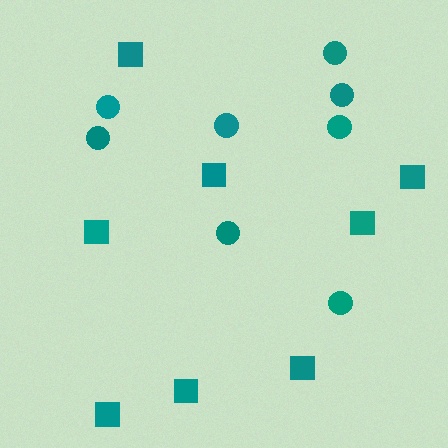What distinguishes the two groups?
There are 2 groups: one group of circles (8) and one group of squares (8).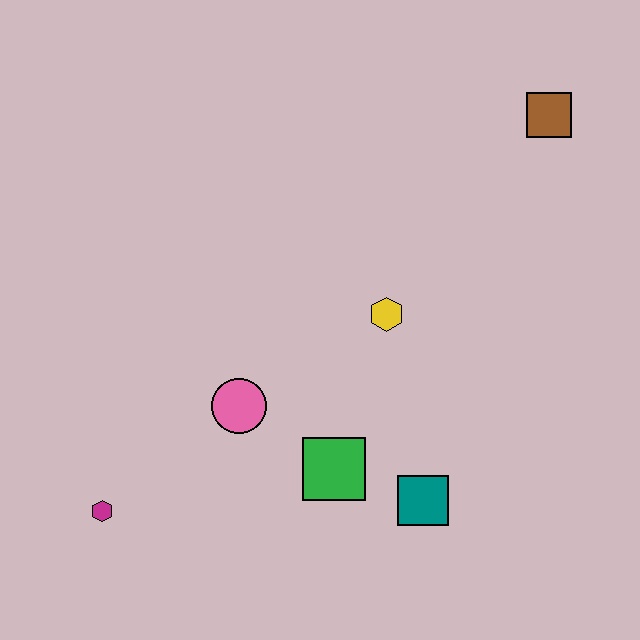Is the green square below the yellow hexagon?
Yes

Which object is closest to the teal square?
The green square is closest to the teal square.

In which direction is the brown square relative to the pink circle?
The brown square is to the right of the pink circle.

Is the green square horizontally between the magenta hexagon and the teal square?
Yes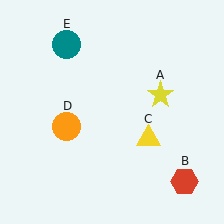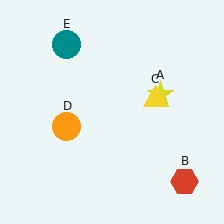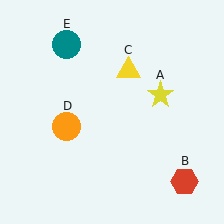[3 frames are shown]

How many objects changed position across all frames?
1 object changed position: yellow triangle (object C).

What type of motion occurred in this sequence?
The yellow triangle (object C) rotated counterclockwise around the center of the scene.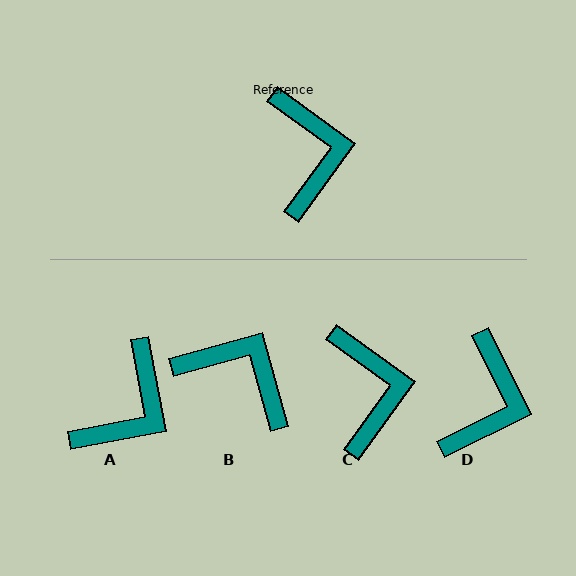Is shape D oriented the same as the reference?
No, it is off by about 28 degrees.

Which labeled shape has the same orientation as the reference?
C.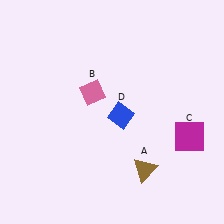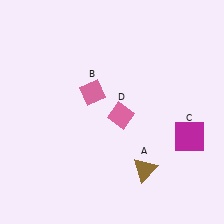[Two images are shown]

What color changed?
The diamond (D) changed from blue in Image 1 to pink in Image 2.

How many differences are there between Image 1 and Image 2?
There is 1 difference between the two images.